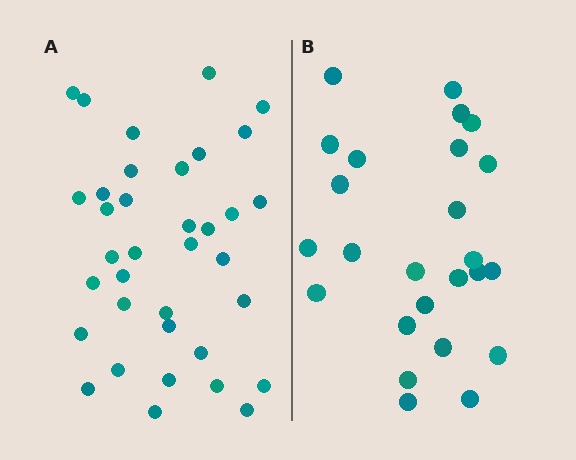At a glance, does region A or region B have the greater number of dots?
Region A (the left region) has more dots.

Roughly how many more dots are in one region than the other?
Region A has roughly 12 or so more dots than region B.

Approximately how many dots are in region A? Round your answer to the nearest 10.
About 40 dots. (The exact count is 36, which rounds to 40.)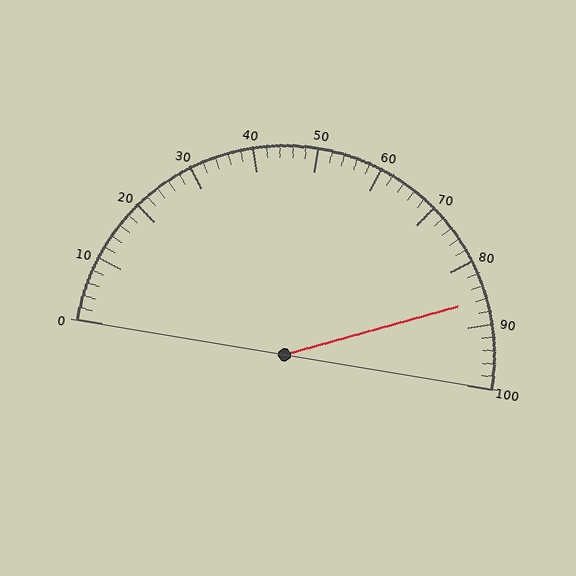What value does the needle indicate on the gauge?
The needle indicates approximately 86.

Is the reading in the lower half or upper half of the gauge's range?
The reading is in the upper half of the range (0 to 100).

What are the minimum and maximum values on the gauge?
The gauge ranges from 0 to 100.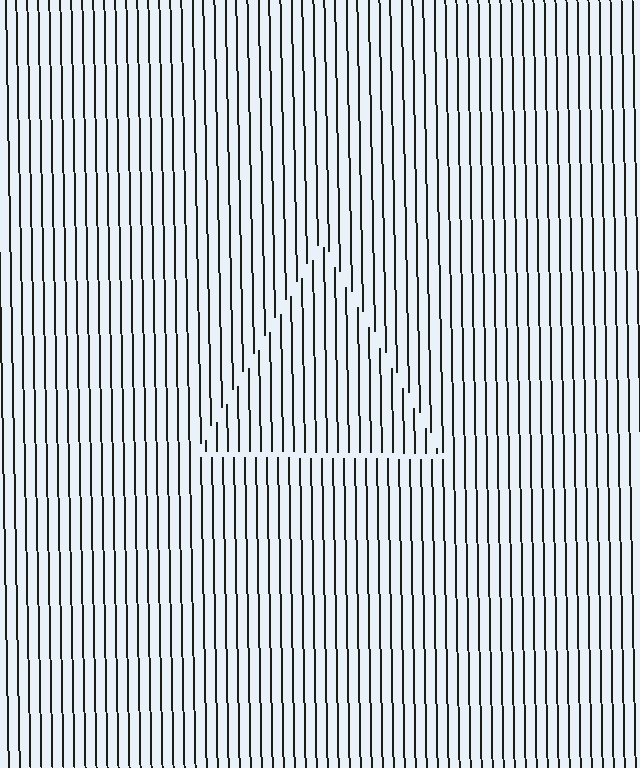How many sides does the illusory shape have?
3 sides — the line-ends trace a triangle.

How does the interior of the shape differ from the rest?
The interior of the shape contains the same grating, shifted by half a period — the contour is defined by the phase discontinuity where line-ends from the inner and outer gratings abut.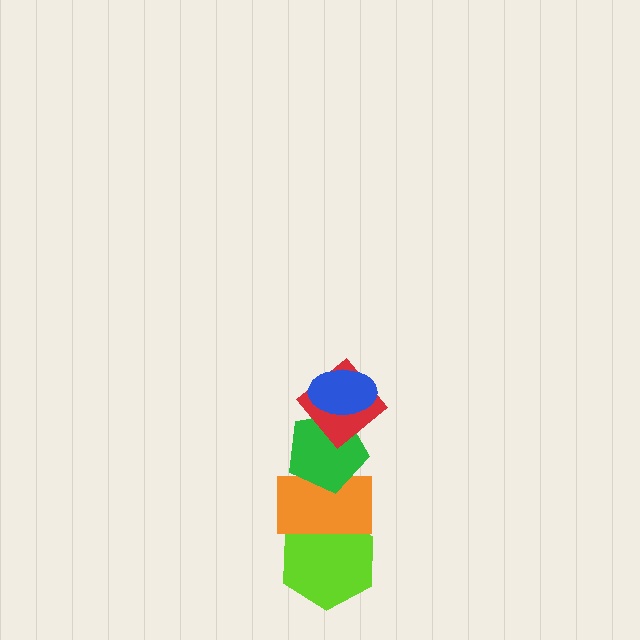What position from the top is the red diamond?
The red diamond is 2nd from the top.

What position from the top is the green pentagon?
The green pentagon is 3rd from the top.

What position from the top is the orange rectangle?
The orange rectangle is 4th from the top.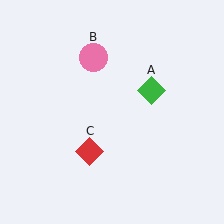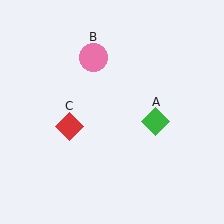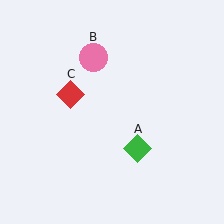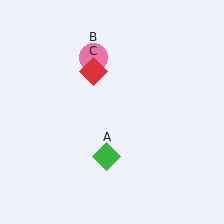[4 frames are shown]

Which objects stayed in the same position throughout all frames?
Pink circle (object B) remained stationary.